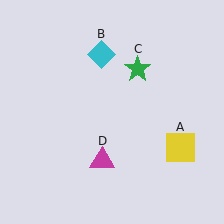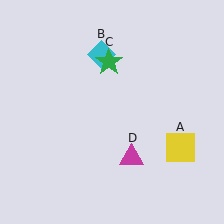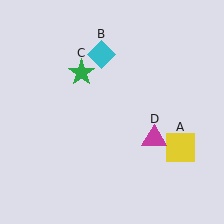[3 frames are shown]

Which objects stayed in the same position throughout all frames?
Yellow square (object A) and cyan diamond (object B) remained stationary.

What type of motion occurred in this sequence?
The green star (object C), magenta triangle (object D) rotated counterclockwise around the center of the scene.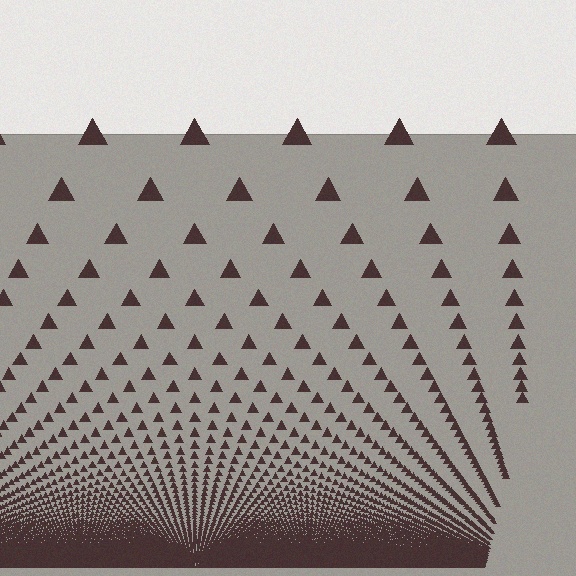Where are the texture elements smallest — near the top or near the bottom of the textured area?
Near the bottom.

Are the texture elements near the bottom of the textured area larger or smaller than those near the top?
Smaller. The gradient is inverted — elements near the bottom are smaller and denser.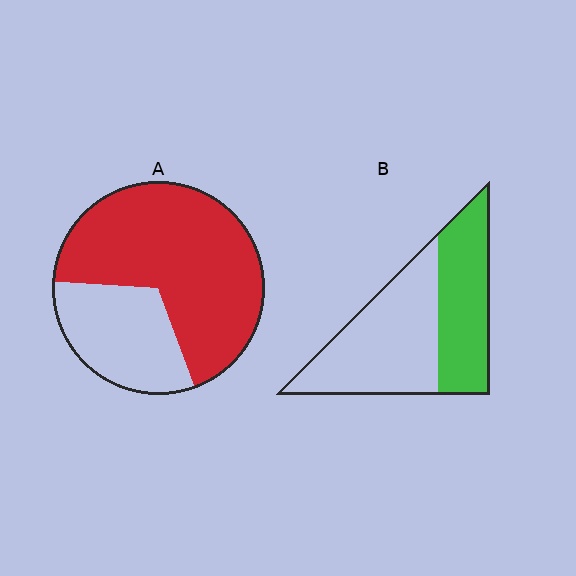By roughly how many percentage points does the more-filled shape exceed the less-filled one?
By roughly 25 percentage points (A over B).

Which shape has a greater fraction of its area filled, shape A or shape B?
Shape A.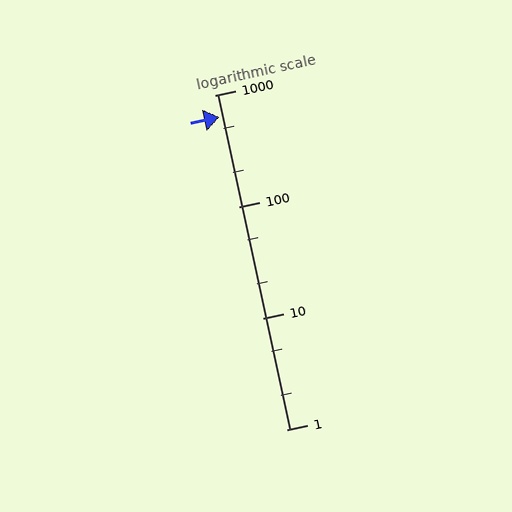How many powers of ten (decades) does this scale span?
The scale spans 3 decades, from 1 to 1000.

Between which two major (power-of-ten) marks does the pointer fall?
The pointer is between 100 and 1000.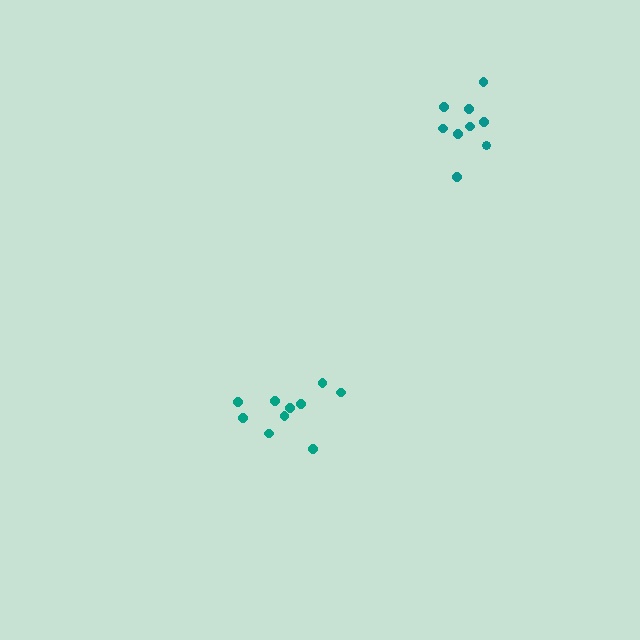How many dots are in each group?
Group 1: 9 dots, Group 2: 10 dots (19 total).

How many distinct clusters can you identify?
There are 2 distinct clusters.